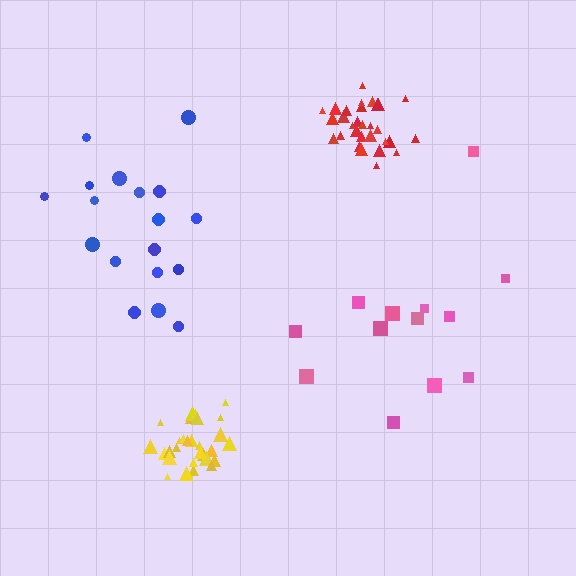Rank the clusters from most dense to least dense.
yellow, red, blue, pink.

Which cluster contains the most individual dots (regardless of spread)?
Yellow (31).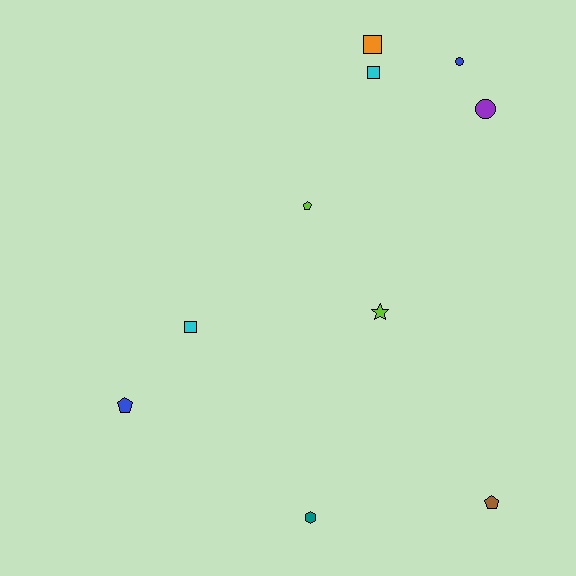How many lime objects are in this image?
There are 2 lime objects.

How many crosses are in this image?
There are no crosses.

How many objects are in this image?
There are 10 objects.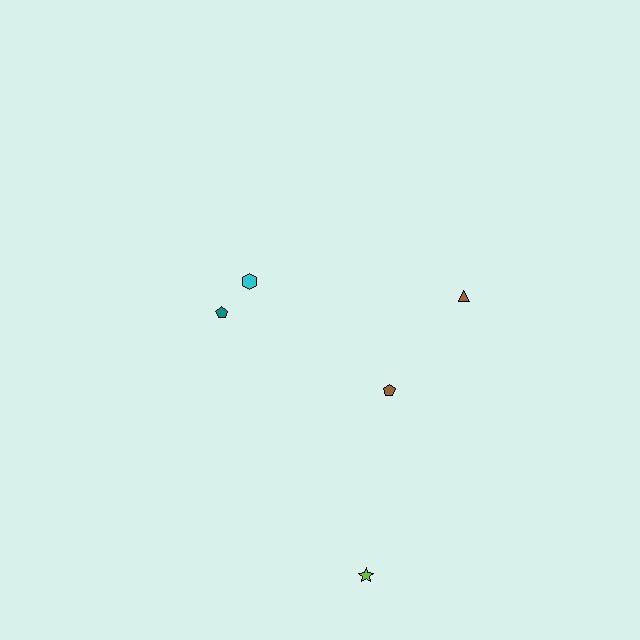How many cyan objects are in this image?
There is 1 cyan object.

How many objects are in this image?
There are 5 objects.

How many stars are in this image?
There is 1 star.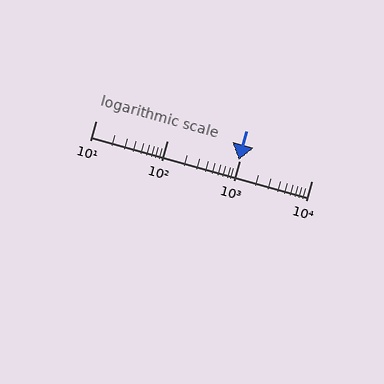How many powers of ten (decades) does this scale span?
The scale spans 3 decades, from 10 to 10000.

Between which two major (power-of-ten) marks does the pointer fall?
The pointer is between 100 and 1000.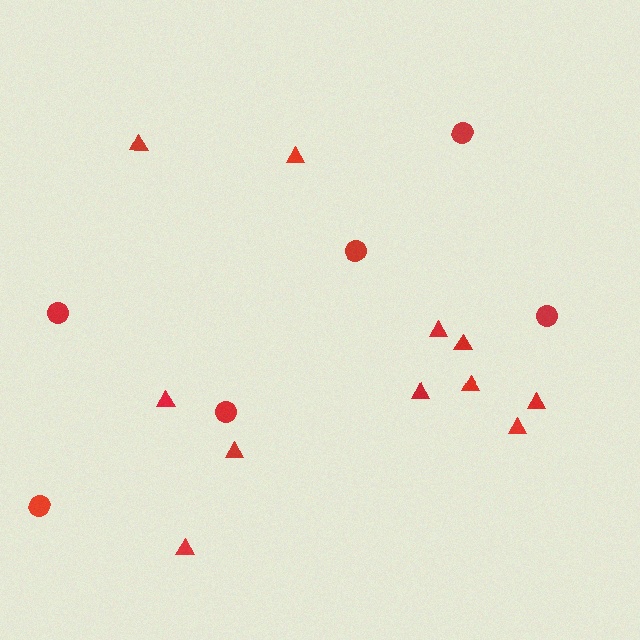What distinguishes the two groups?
There are 2 groups: one group of circles (6) and one group of triangles (11).